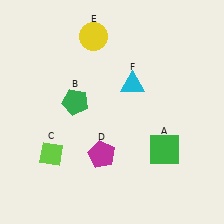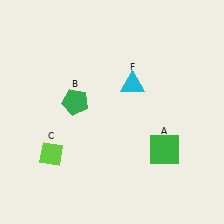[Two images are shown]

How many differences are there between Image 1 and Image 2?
There are 2 differences between the two images.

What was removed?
The magenta pentagon (D), the yellow circle (E) were removed in Image 2.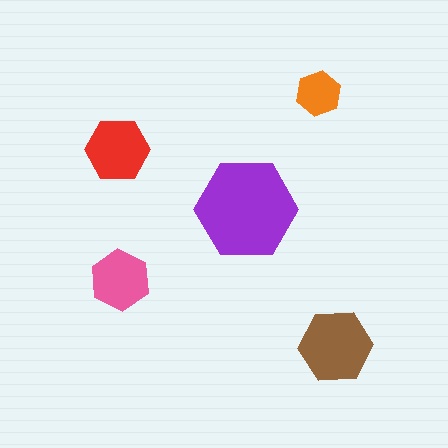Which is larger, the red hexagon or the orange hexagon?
The red one.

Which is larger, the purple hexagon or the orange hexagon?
The purple one.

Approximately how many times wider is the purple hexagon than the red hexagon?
About 1.5 times wider.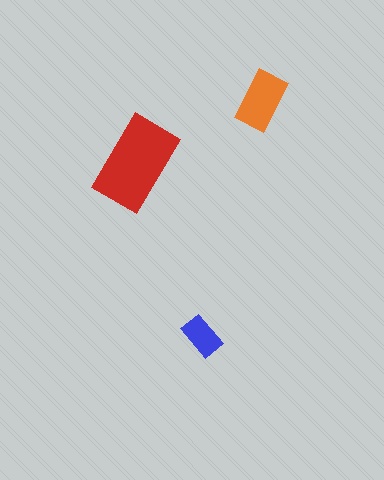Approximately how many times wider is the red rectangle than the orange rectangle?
About 1.5 times wider.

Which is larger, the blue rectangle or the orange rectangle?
The orange one.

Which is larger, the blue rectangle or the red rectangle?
The red one.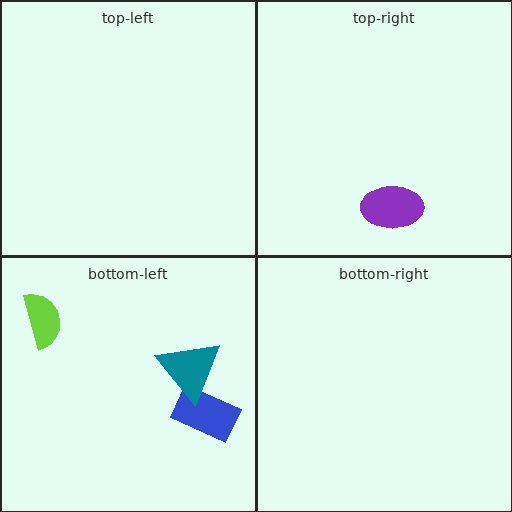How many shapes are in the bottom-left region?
3.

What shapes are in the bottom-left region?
The blue rectangle, the lime semicircle, the teal triangle.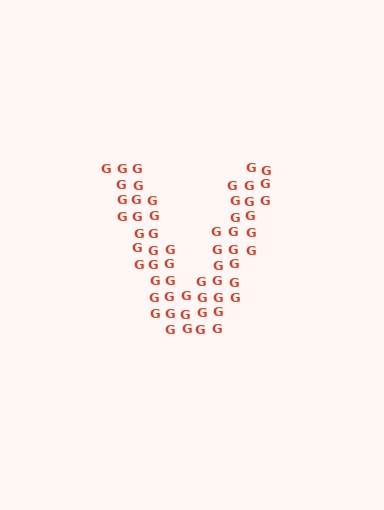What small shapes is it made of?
It is made of small letter G's.